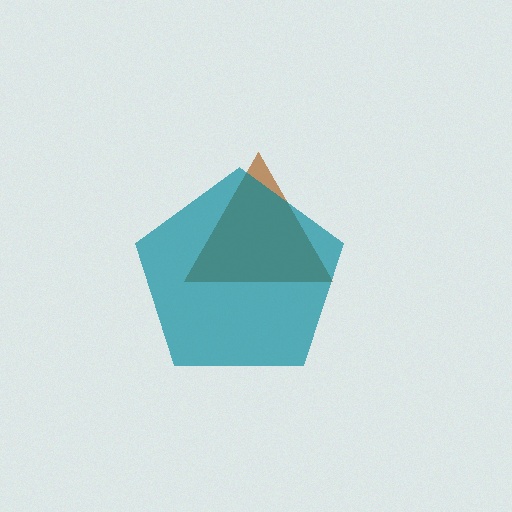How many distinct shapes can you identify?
There are 2 distinct shapes: a brown triangle, a teal pentagon.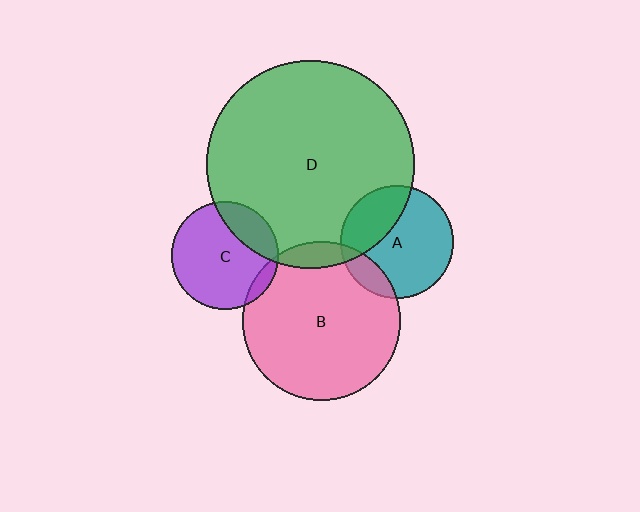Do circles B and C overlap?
Yes.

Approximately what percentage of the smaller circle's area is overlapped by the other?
Approximately 10%.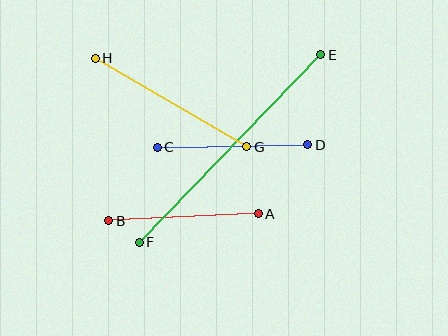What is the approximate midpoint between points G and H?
The midpoint is at approximately (171, 102) pixels.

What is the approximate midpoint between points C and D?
The midpoint is at approximately (232, 146) pixels.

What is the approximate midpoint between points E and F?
The midpoint is at approximately (230, 149) pixels.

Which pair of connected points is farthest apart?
Points E and F are farthest apart.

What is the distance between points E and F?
The distance is approximately 261 pixels.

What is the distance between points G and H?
The distance is approximately 175 pixels.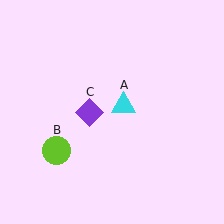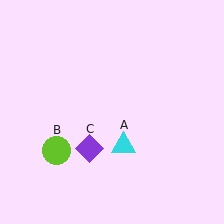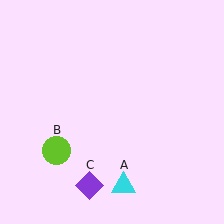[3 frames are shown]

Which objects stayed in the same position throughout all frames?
Lime circle (object B) remained stationary.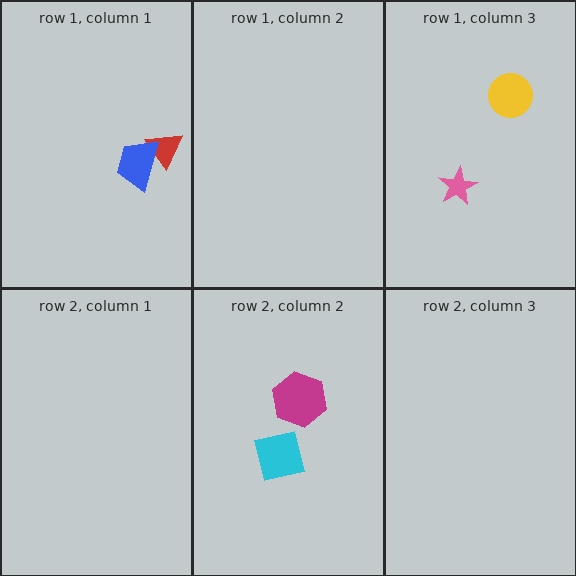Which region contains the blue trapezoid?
The row 1, column 1 region.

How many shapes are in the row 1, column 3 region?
2.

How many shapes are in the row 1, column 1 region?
2.